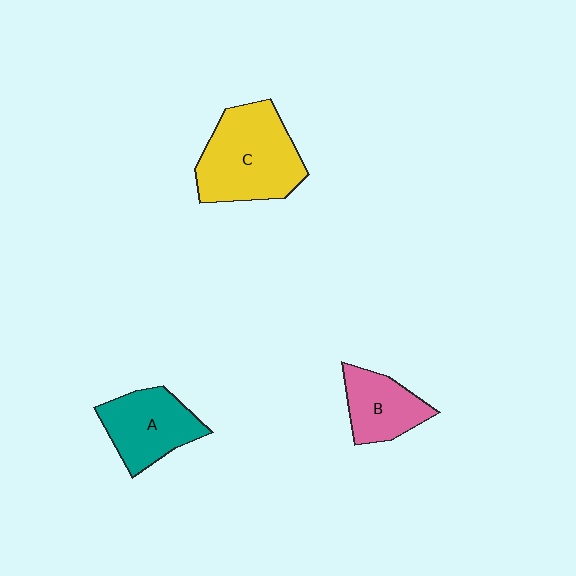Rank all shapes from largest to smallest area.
From largest to smallest: C (yellow), A (teal), B (pink).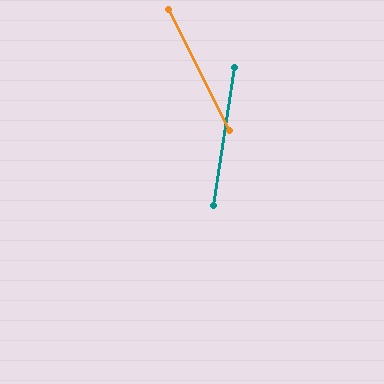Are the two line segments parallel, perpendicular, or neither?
Neither parallel nor perpendicular — they differ by about 35°.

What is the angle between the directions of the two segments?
Approximately 35 degrees.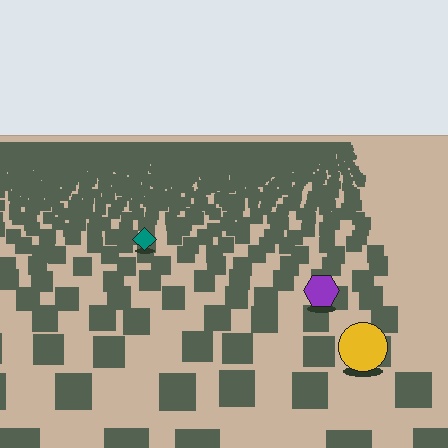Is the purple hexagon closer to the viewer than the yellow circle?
No. The yellow circle is closer — you can tell from the texture gradient: the ground texture is coarser near it.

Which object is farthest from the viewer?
The teal diamond is farthest from the viewer. It appears smaller and the ground texture around it is denser.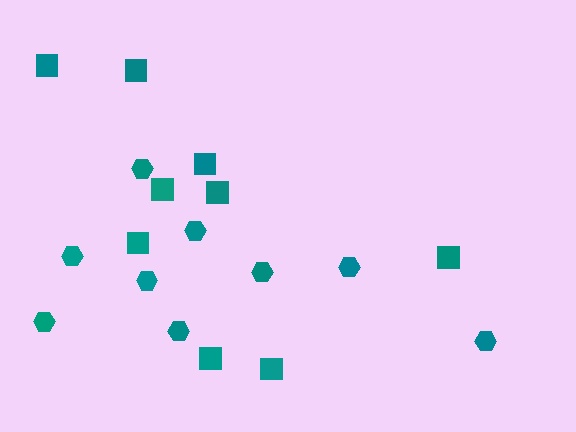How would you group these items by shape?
There are 2 groups: one group of hexagons (9) and one group of squares (9).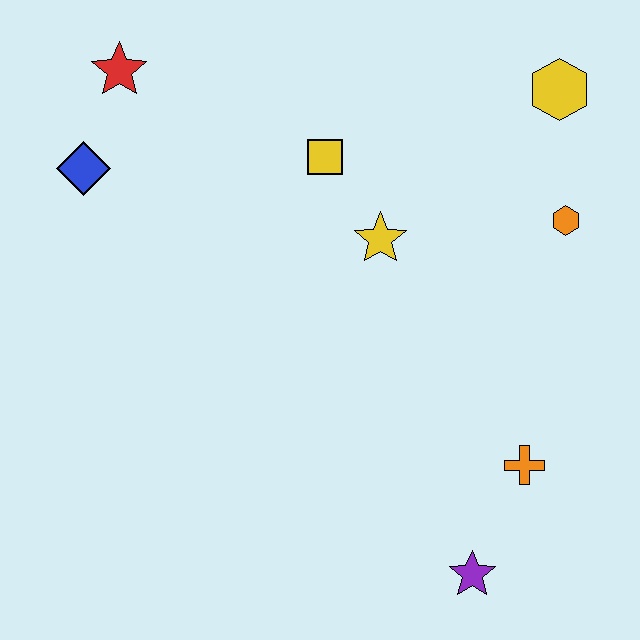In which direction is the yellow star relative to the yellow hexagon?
The yellow star is to the left of the yellow hexagon.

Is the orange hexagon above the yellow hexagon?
No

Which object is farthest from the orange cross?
The red star is farthest from the orange cross.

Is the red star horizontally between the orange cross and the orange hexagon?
No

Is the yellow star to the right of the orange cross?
No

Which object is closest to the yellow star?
The yellow square is closest to the yellow star.